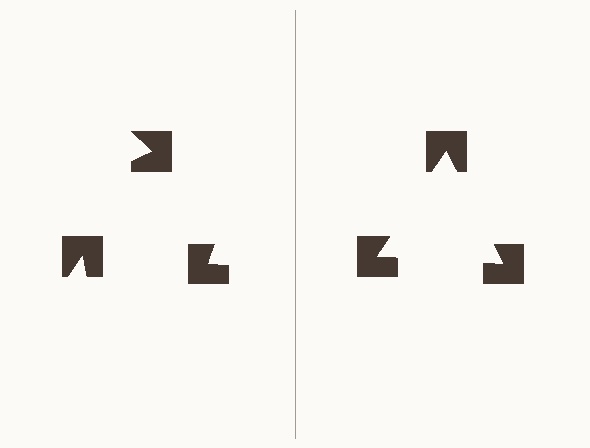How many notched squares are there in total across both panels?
6 — 3 on each side.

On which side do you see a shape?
An illusory triangle appears on the right side. On the left side the wedge cuts are rotated, so no coherent shape forms.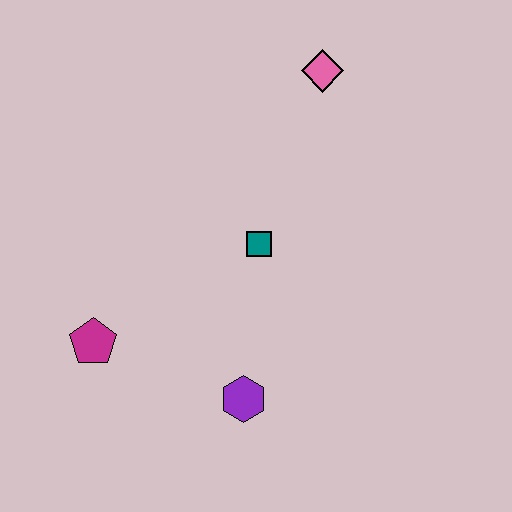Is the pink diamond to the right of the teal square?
Yes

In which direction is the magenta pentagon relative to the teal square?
The magenta pentagon is to the left of the teal square.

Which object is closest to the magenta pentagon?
The purple hexagon is closest to the magenta pentagon.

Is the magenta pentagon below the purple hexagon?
No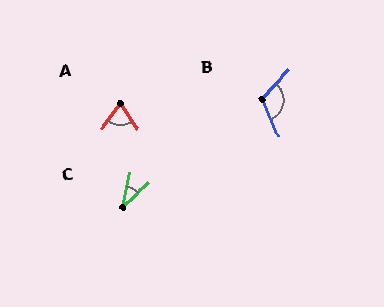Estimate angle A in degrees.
Approximately 70 degrees.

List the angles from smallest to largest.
C (36°), A (70°), B (114°).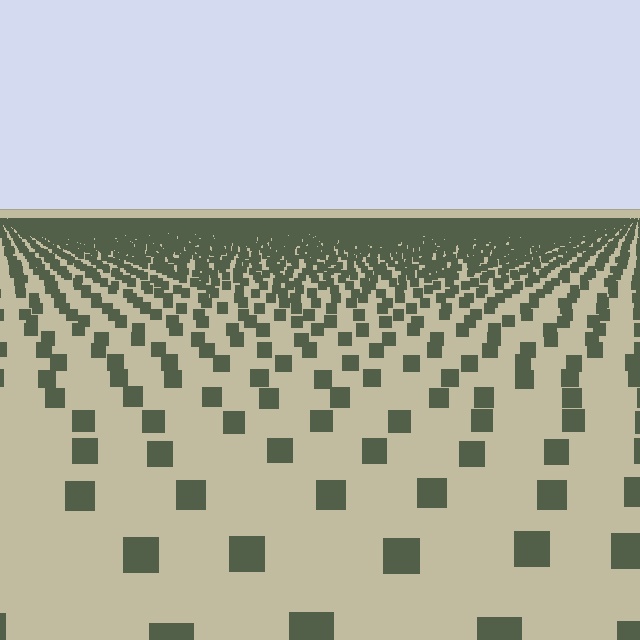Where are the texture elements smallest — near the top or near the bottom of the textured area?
Near the top.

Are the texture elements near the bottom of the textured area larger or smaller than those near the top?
Larger. Near the bottom, elements are closer to the viewer and appear at a bigger on-screen size.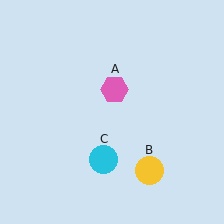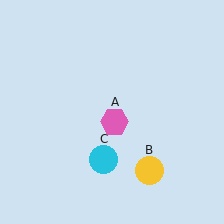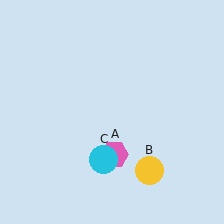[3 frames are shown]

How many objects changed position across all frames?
1 object changed position: pink hexagon (object A).